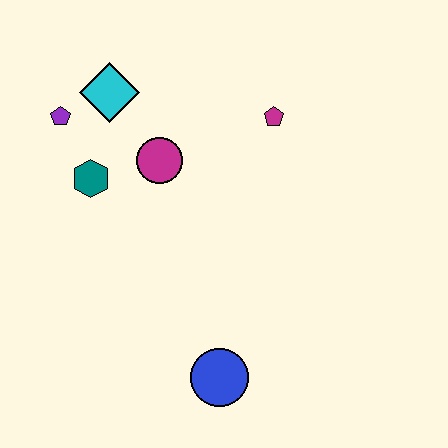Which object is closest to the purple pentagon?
The cyan diamond is closest to the purple pentagon.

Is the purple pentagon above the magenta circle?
Yes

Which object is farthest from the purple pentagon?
The blue circle is farthest from the purple pentagon.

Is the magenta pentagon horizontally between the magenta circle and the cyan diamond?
No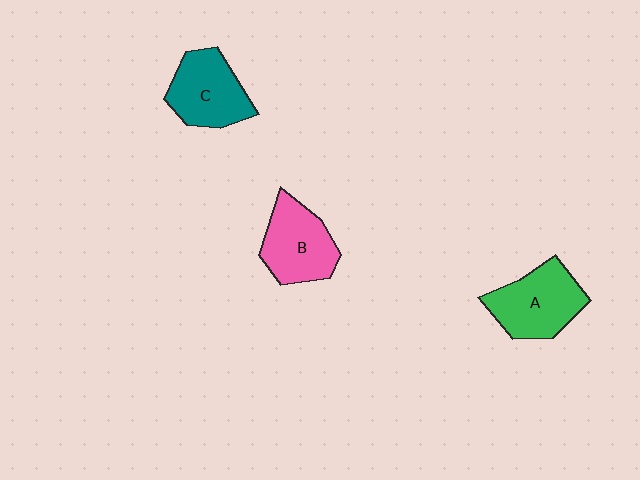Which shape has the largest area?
Shape A (green).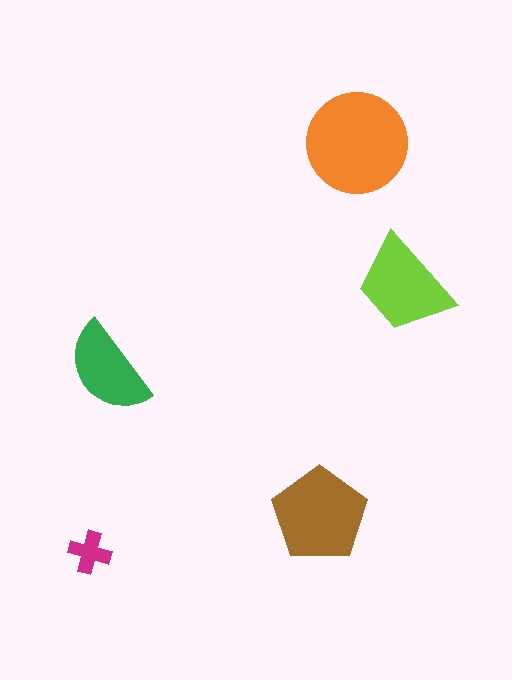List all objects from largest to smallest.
The orange circle, the brown pentagon, the lime trapezoid, the green semicircle, the magenta cross.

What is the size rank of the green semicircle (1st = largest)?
4th.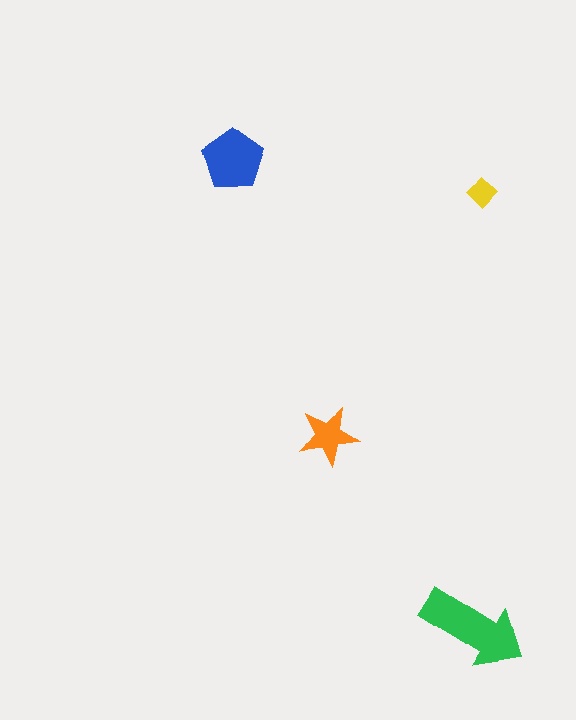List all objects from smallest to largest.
The yellow diamond, the orange star, the blue pentagon, the green arrow.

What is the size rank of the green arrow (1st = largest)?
1st.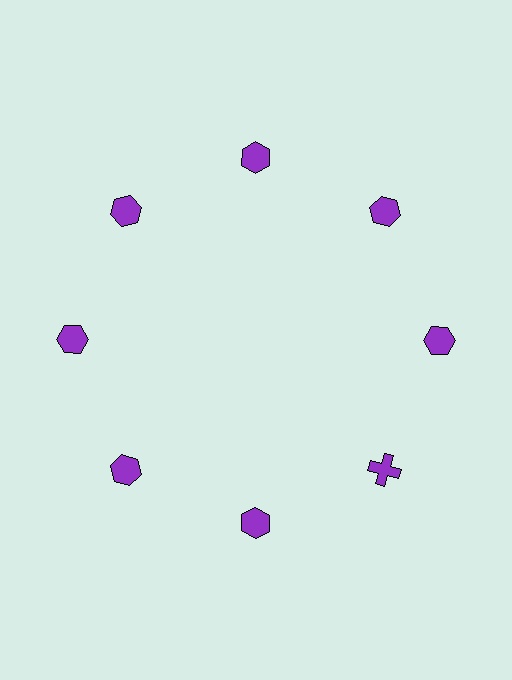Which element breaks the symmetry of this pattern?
The purple cross at roughly the 4 o'clock position breaks the symmetry. All other shapes are purple hexagons.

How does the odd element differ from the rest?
It has a different shape: cross instead of hexagon.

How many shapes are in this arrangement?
There are 8 shapes arranged in a ring pattern.